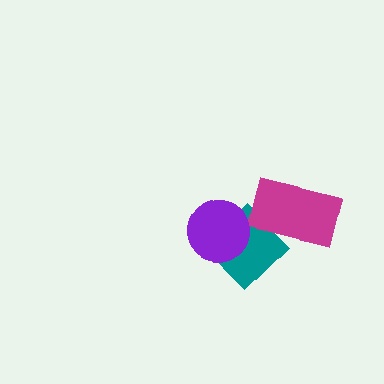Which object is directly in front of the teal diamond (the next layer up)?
The magenta rectangle is directly in front of the teal diamond.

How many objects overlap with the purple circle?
1 object overlaps with the purple circle.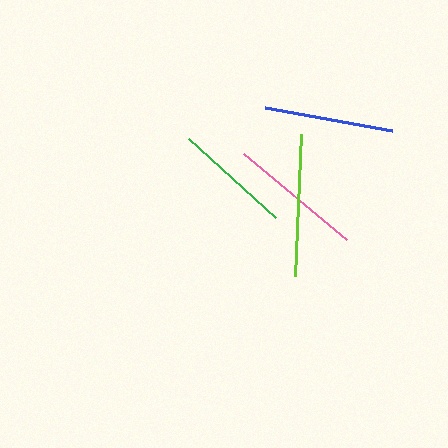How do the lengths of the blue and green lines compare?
The blue and green lines are approximately the same length.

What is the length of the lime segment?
The lime segment is approximately 142 pixels long.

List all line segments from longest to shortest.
From longest to shortest: lime, pink, blue, green.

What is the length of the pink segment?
The pink segment is approximately 134 pixels long.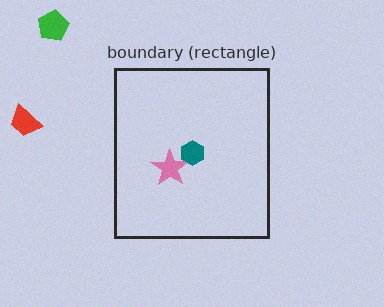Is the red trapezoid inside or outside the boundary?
Outside.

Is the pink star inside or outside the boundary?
Inside.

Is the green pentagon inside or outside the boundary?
Outside.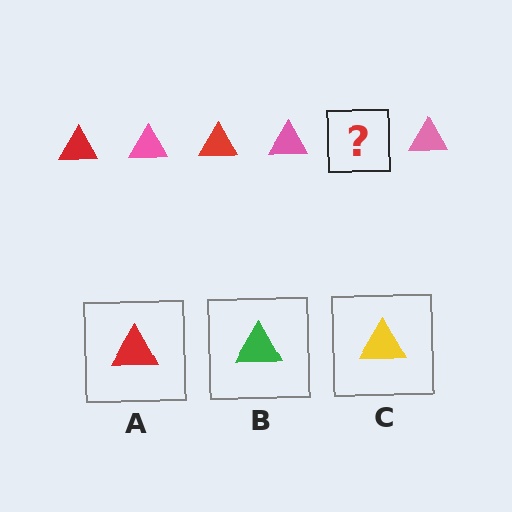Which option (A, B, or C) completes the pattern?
A.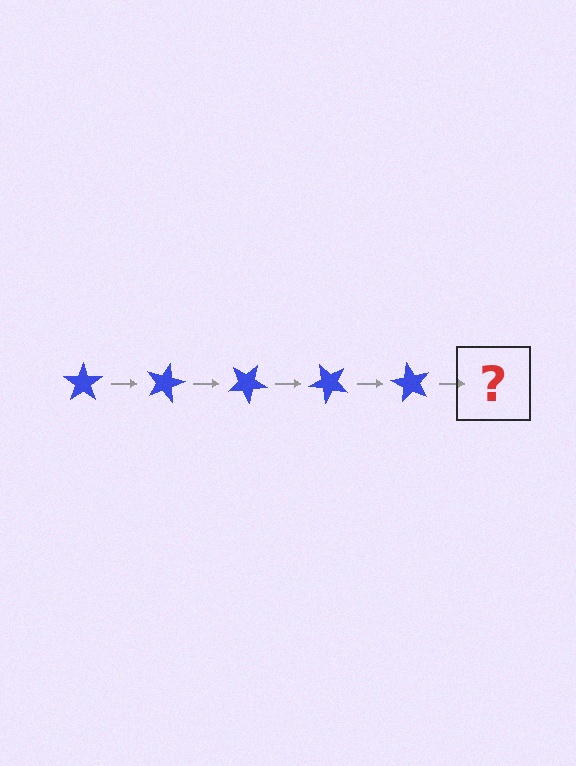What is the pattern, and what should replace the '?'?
The pattern is that the star rotates 15 degrees each step. The '?' should be a blue star rotated 75 degrees.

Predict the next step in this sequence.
The next step is a blue star rotated 75 degrees.